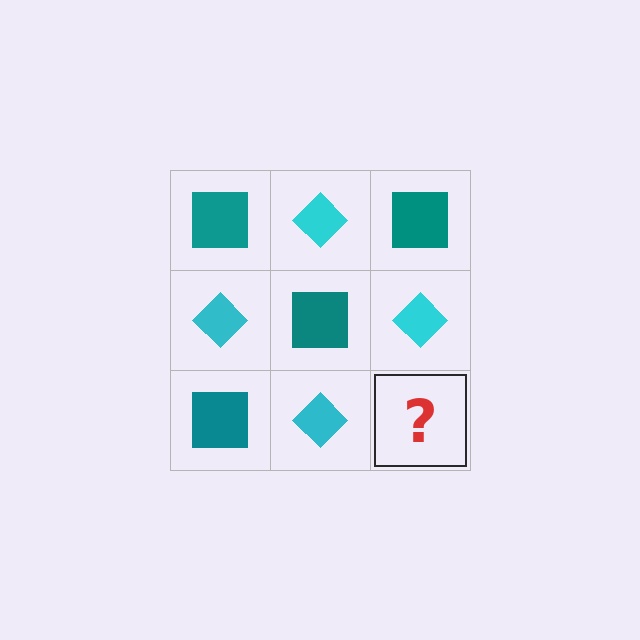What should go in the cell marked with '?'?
The missing cell should contain a teal square.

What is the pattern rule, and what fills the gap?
The rule is that it alternates teal square and cyan diamond in a checkerboard pattern. The gap should be filled with a teal square.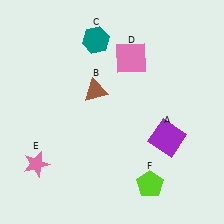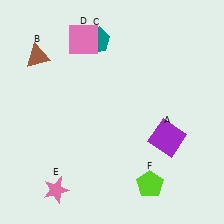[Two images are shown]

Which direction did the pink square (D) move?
The pink square (D) moved left.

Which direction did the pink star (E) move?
The pink star (E) moved down.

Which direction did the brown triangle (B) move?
The brown triangle (B) moved left.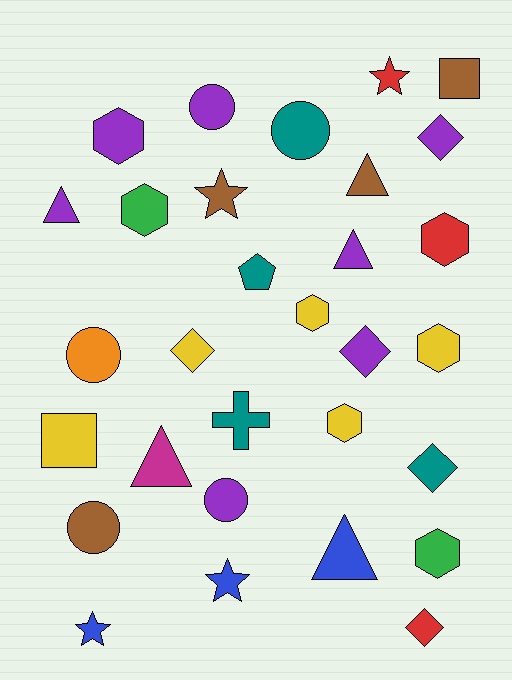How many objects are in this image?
There are 30 objects.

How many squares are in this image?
There are 2 squares.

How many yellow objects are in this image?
There are 5 yellow objects.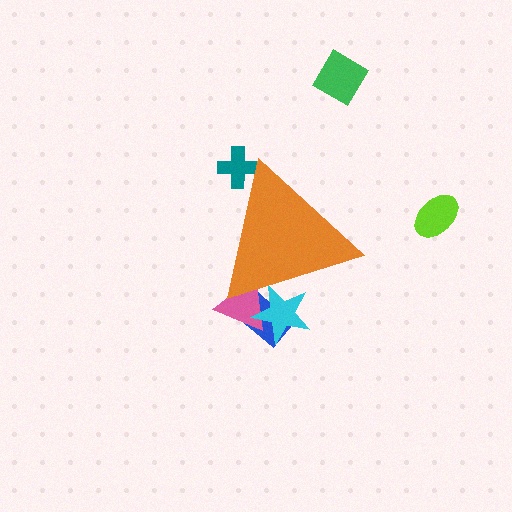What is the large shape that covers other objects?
An orange triangle.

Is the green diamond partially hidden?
No, the green diamond is fully visible.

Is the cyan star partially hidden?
Yes, the cyan star is partially hidden behind the orange triangle.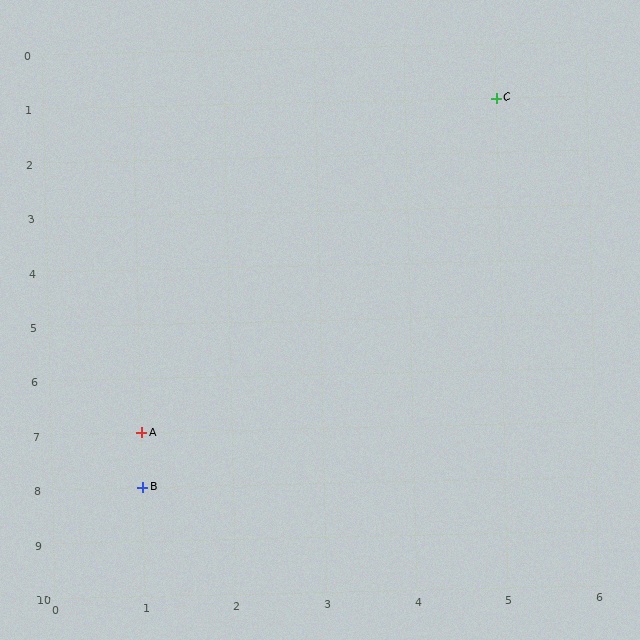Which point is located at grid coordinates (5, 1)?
Point C is at (5, 1).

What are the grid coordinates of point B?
Point B is at grid coordinates (1, 8).